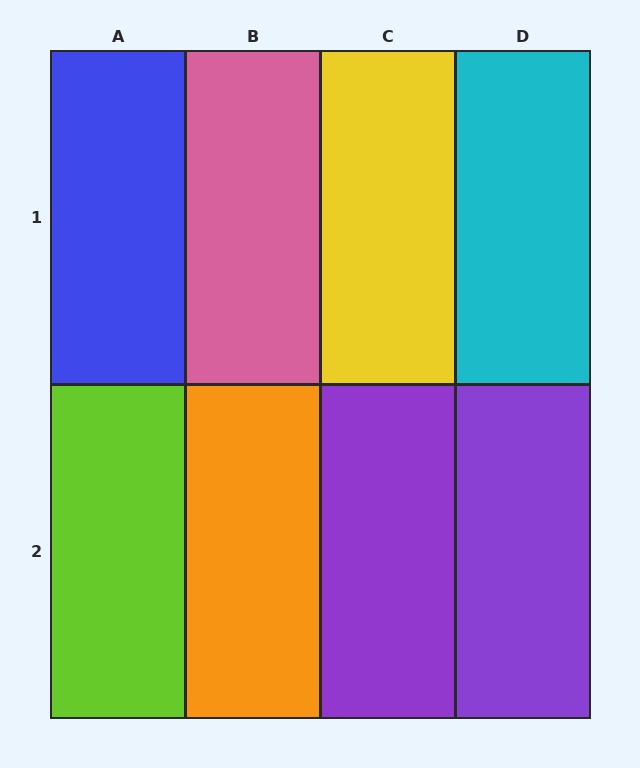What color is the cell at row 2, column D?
Purple.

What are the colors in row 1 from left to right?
Blue, pink, yellow, cyan.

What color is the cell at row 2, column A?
Lime.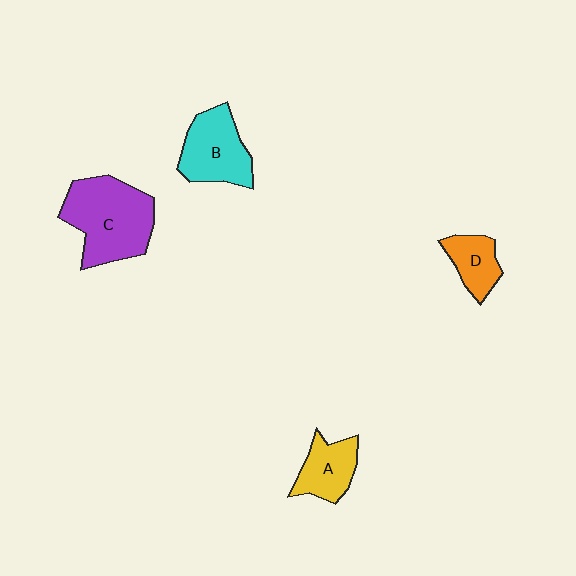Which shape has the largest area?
Shape C (purple).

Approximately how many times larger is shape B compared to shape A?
Approximately 1.4 times.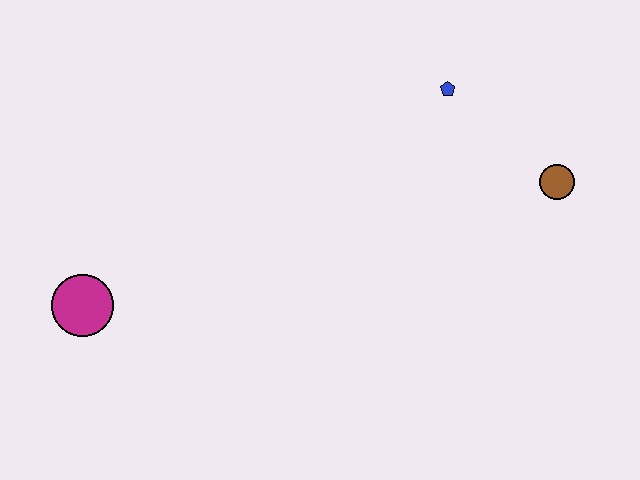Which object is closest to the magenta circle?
The blue pentagon is closest to the magenta circle.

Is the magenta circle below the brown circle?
Yes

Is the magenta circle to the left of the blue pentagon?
Yes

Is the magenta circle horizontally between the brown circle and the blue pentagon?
No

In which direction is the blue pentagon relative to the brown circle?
The blue pentagon is to the left of the brown circle.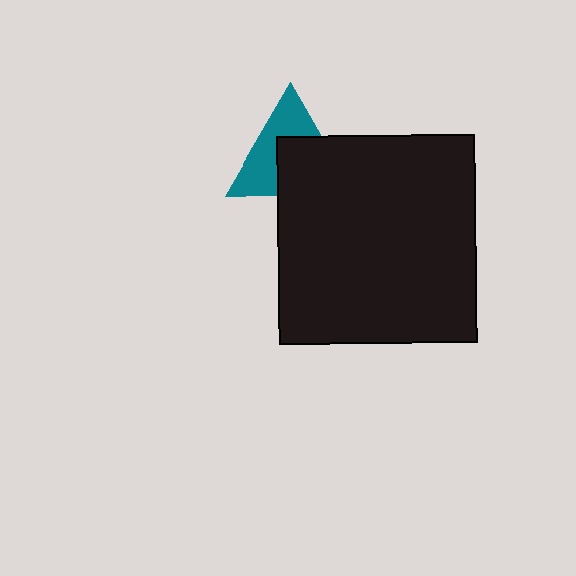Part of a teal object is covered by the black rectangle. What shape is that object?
It is a triangle.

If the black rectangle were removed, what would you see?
You would see the complete teal triangle.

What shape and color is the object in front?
The object in front is a black rectangle.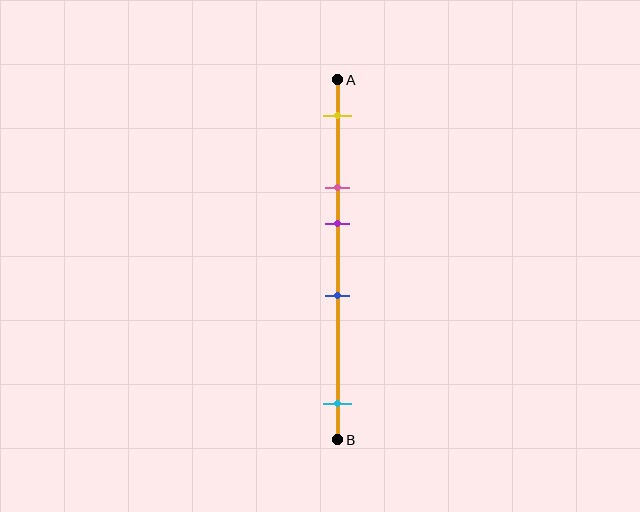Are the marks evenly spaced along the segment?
No, the marks are not evenly spaced.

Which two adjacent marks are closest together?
The pink and purple marks are the closest adjacent pair.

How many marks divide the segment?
There are 5 marks dividing the segment.